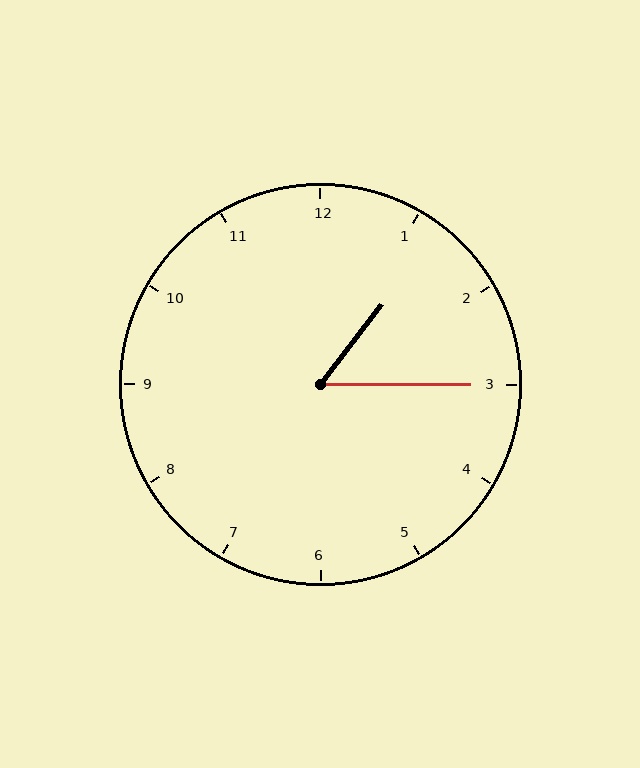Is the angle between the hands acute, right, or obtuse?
It is acute.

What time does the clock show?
1:15.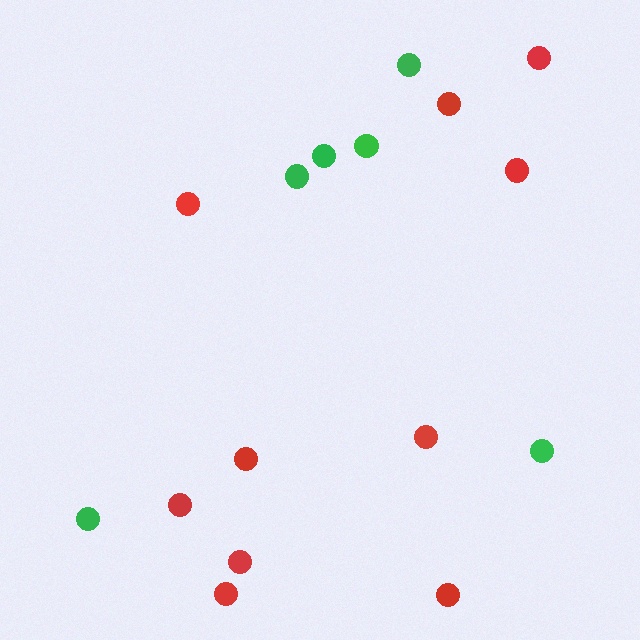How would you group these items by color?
There are 2 groups: one group of green circles (6) and one group of red circles (10).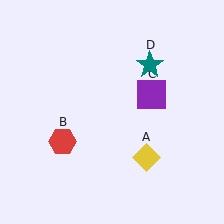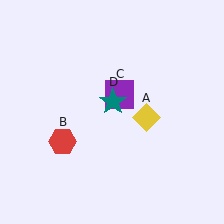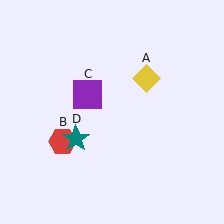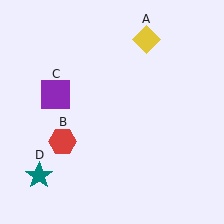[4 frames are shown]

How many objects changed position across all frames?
3 objects changed position: yellow diamond (object A), purple square (object C), teal star (object D).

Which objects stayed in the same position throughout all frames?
Red hexagon (object B) remained stationary.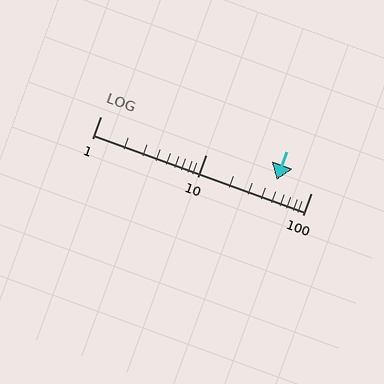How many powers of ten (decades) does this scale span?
The scale spans 2 decades, from 1 to 100.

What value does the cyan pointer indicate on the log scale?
The pointer indicates approximately 47.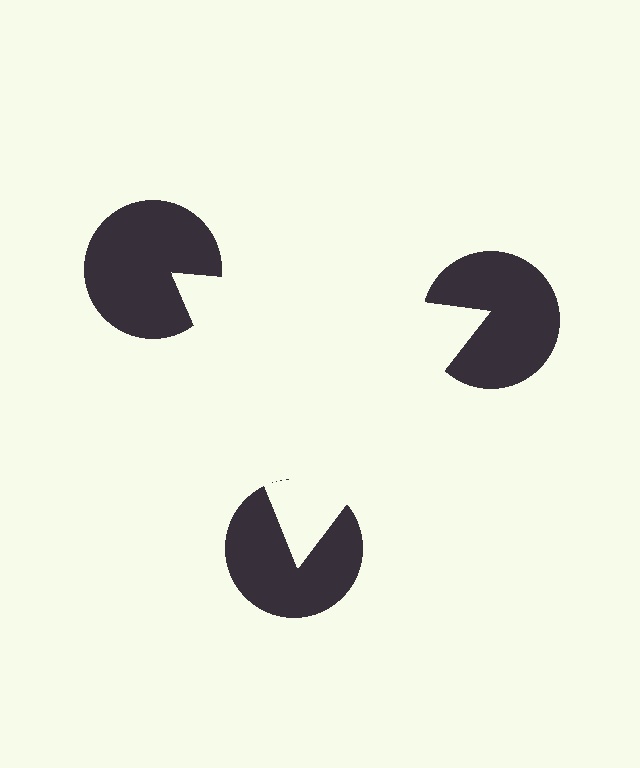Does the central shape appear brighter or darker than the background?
It typically appears slightly brighter than the background, even though no actual brightness change is drawn.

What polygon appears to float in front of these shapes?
An illusory triangle — its edges are inferred from the aligned wedge cuts in the pac-man discs, not physically drawn.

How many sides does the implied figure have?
3 sides.